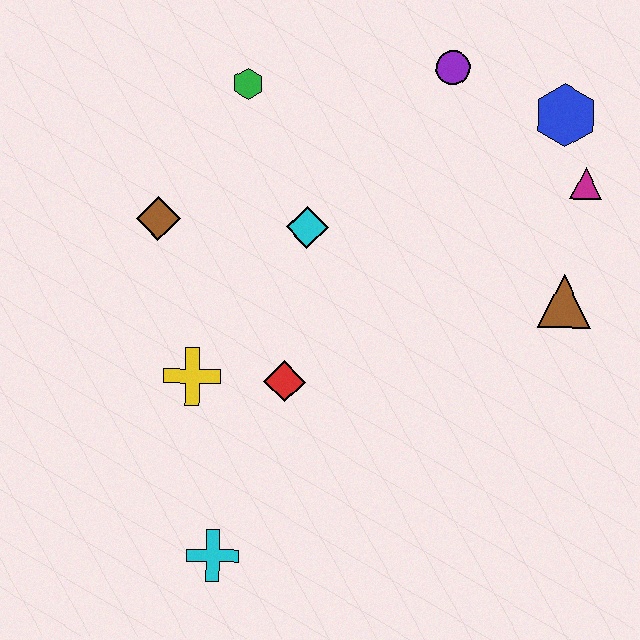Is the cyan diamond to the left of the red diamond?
No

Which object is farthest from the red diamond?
The blue hexagon is farthest from the red diamond.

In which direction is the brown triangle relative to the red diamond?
The brown triangle is to the right of the red diamond.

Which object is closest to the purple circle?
The blue hexagon is closest to the purple circle.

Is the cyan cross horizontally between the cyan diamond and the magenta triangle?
No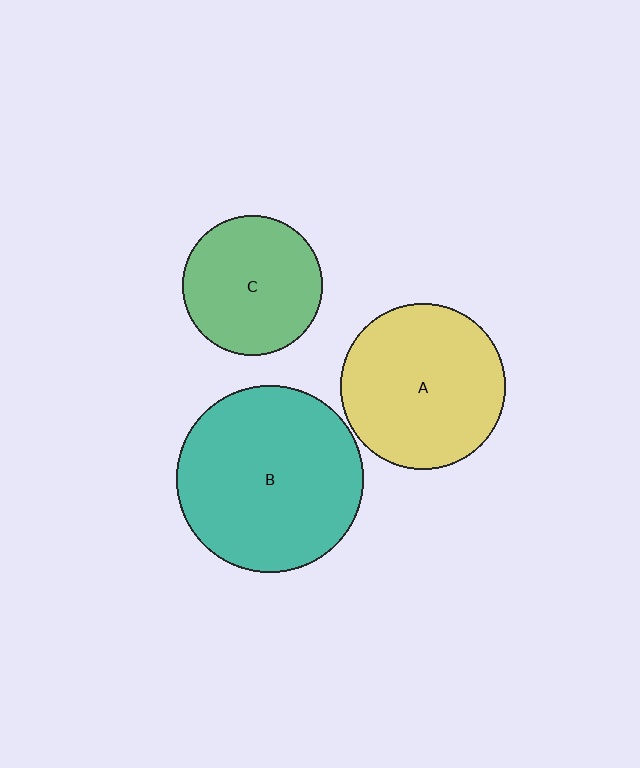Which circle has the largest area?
Circle B (teal).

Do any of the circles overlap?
No, none of the circles overlap.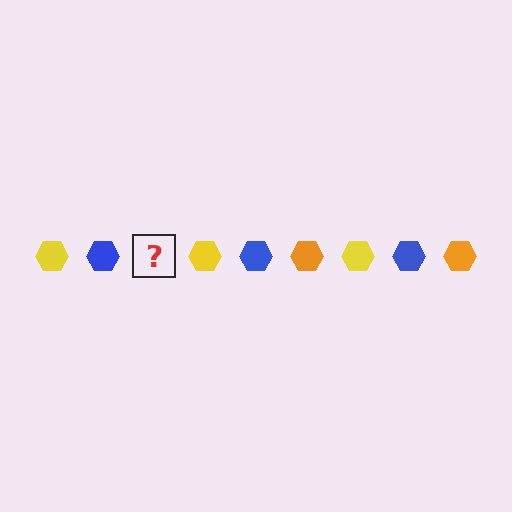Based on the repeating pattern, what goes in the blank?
The blank should be an orange hexagon.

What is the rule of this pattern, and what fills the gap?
The rule is that the pattern cycles through yellow, blue, orange hexagons. The gap should be filled with an orange hexagon.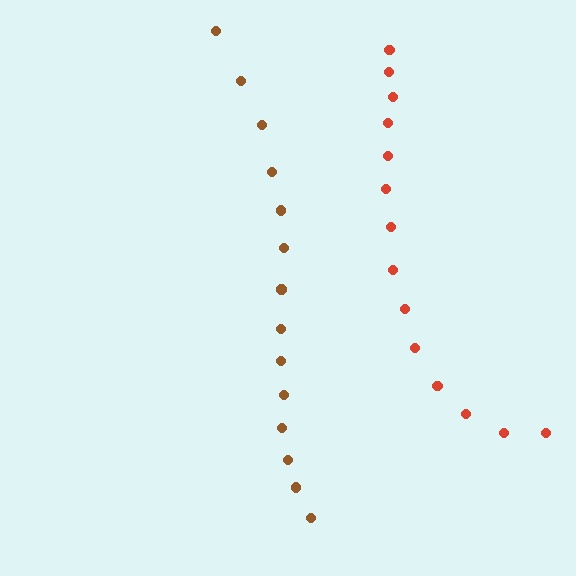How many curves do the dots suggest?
There are 2 distinct paths.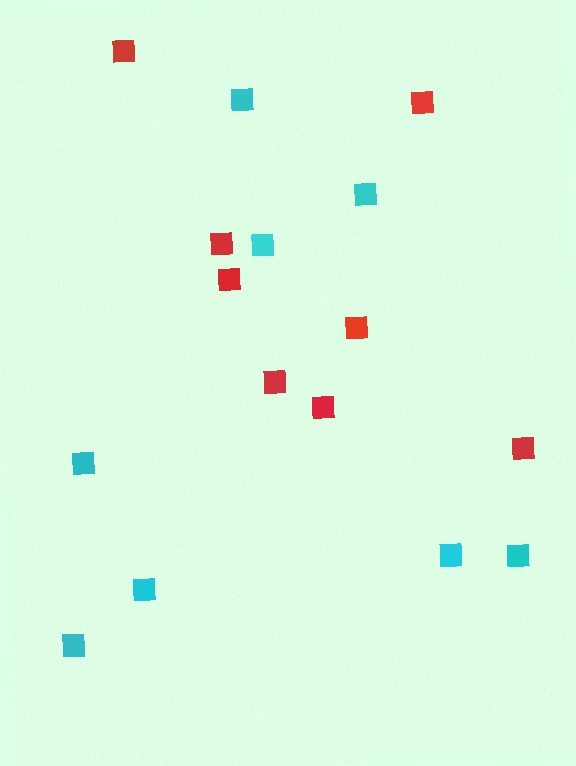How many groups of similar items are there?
There are 2 groups: one group of cyan squares (8) and one group of red squares (8).